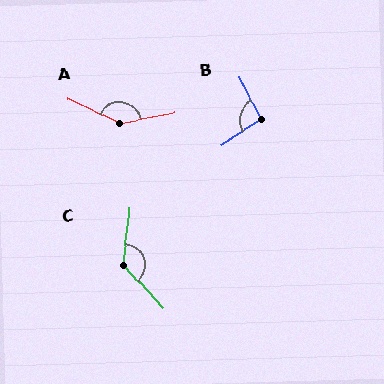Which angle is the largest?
A, at approximately 143 degrees.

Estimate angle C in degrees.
Approximately 130 degrees.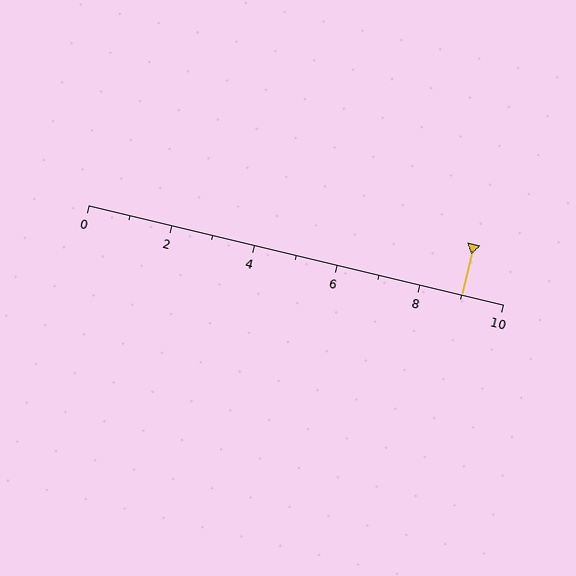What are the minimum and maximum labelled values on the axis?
The axis runs from 0 to 10.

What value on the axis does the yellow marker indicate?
The marker indicates approximately 9.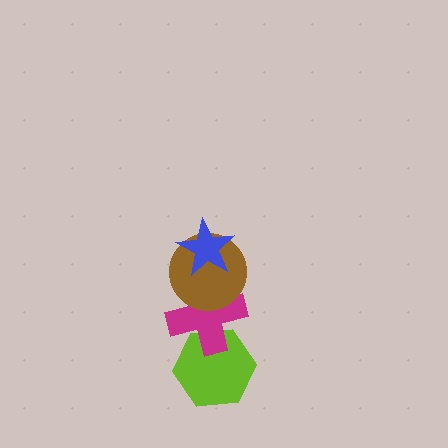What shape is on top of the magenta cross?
The brown circle is on top of the magenta cross.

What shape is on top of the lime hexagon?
The magenta cross is on top of the lime hexagon.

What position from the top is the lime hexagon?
The lime hexagon is 4th from the top.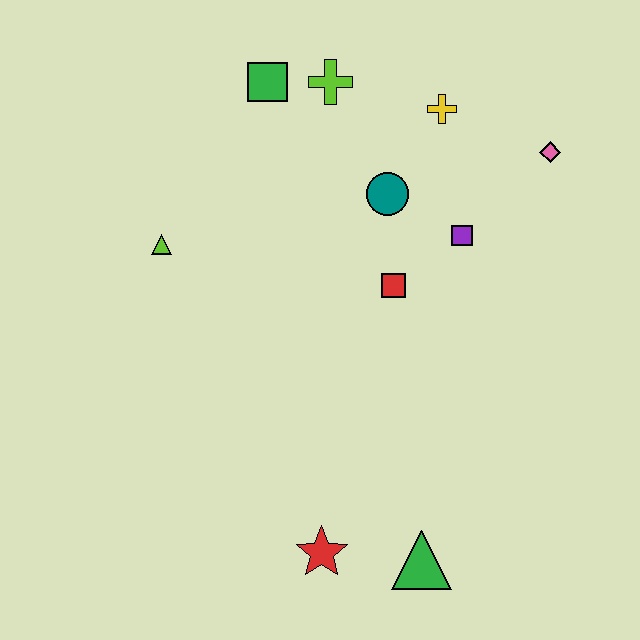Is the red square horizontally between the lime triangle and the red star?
No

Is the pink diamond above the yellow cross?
No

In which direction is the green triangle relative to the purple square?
The green triangle is below the purple square.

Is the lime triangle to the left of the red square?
Yes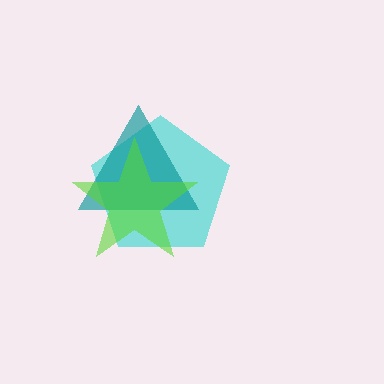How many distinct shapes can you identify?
There are 3 distinct shapes: a cyan pentagon, a teal triangle, a lime star.